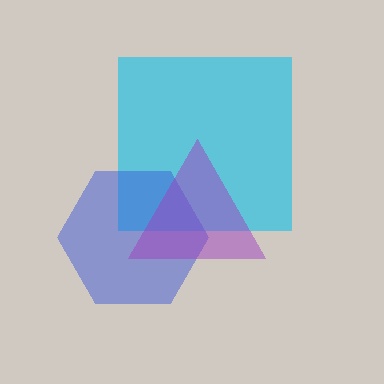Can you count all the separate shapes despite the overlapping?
Yes, there are 3 separate shapes.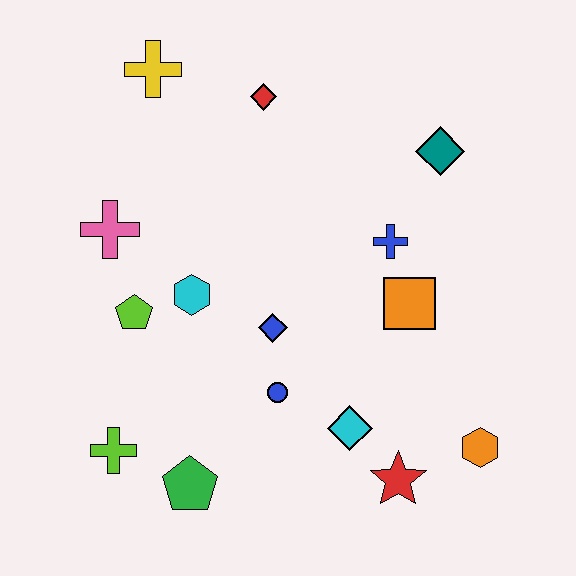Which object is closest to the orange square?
The blue cross is closest to the orange square.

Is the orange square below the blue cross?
Yes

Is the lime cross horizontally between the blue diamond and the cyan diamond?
No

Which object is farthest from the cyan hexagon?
The orange hexagon is farthest from the cyan hexagon.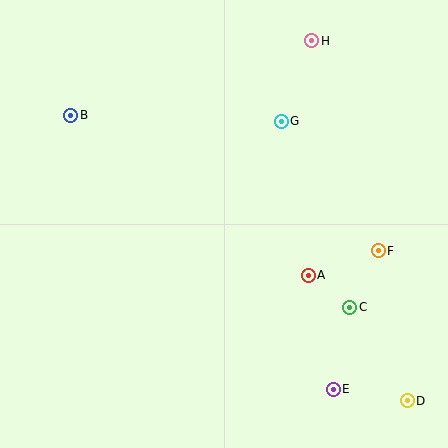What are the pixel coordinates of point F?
Point F is at (378, 251).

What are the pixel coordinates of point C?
Point C is at (350, 307).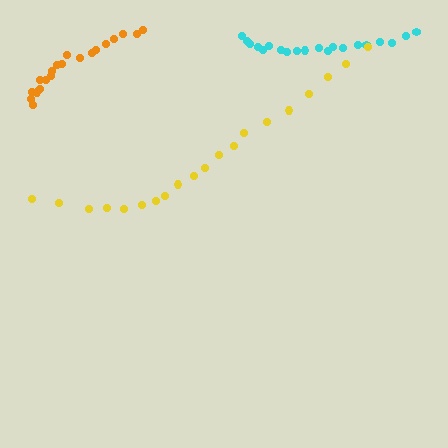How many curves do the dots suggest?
There are 3 distinct paths.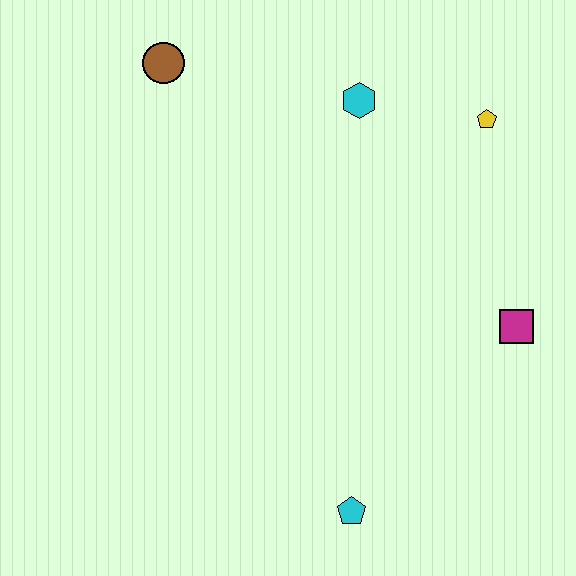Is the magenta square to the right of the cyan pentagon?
Yes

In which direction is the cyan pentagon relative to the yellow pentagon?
The cyan pentagon is below the yellow pentagon.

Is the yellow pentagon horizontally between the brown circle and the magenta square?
Yes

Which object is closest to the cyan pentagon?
The magenta square is closest to the cyan pentagon.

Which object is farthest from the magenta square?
The brown circle is farthest from the magenta square.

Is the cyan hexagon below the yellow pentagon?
No